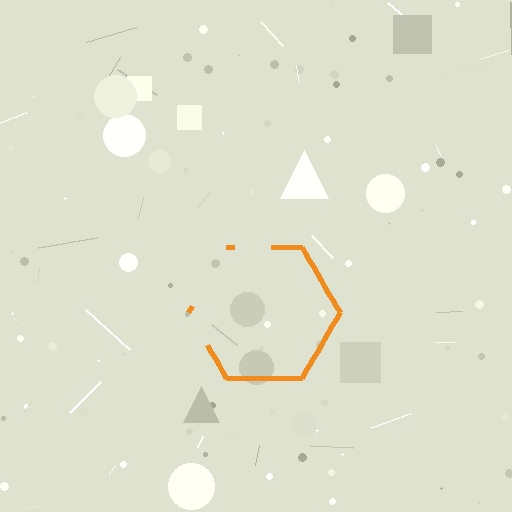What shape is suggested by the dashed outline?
The dashed outline suggests a hexagon.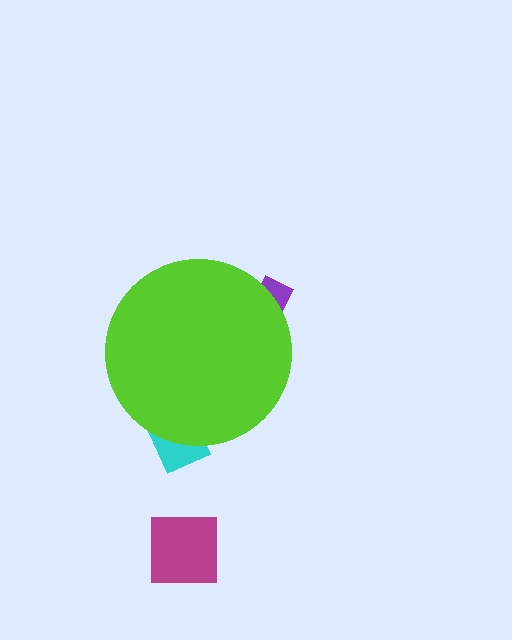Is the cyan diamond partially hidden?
Yes, the cyan diamond is partially hidden behind the lime circle.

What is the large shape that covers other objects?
A lime circle.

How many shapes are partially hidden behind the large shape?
2 shapes are partially hidden.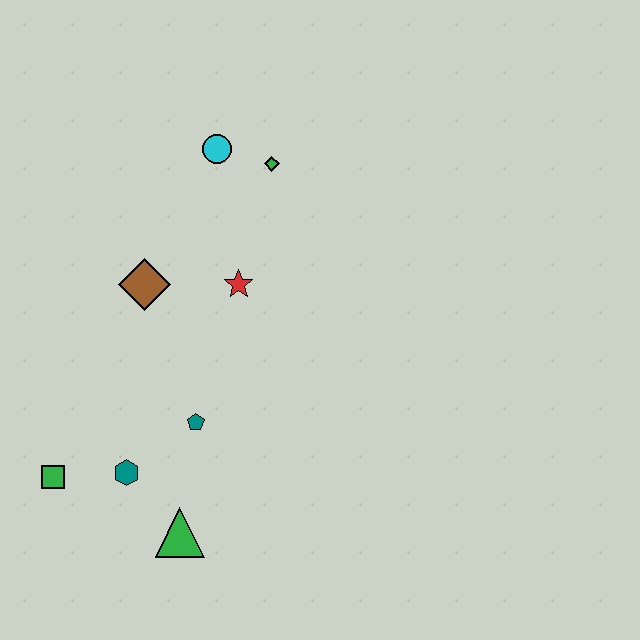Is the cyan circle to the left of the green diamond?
Yes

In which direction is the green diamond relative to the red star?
The green diamond is above the red star.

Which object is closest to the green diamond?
The cyan circle is closest to the green diamond.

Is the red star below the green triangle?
No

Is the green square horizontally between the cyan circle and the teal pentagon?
No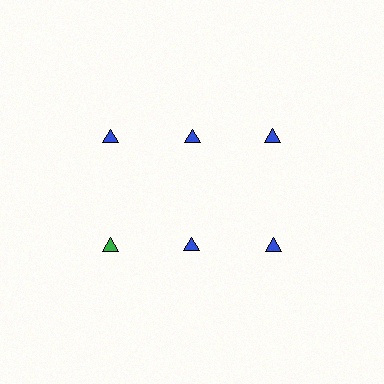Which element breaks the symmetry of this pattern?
The green triangle in the second row, leftmost column breaks the symmetry. All other shapes are blue triangles.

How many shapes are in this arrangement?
There are 6 shapes arranged in a grid pattern.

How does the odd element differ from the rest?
It has a different color: green instead of blue.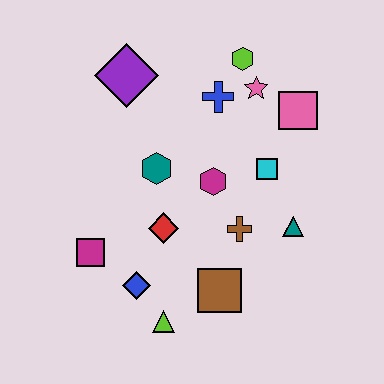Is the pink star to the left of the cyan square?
Yes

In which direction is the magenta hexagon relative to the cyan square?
The magenta hexagon is to the left of the cyan square.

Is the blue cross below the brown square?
No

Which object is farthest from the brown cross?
The purple diamond is farthest from the brown cross.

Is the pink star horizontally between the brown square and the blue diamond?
No